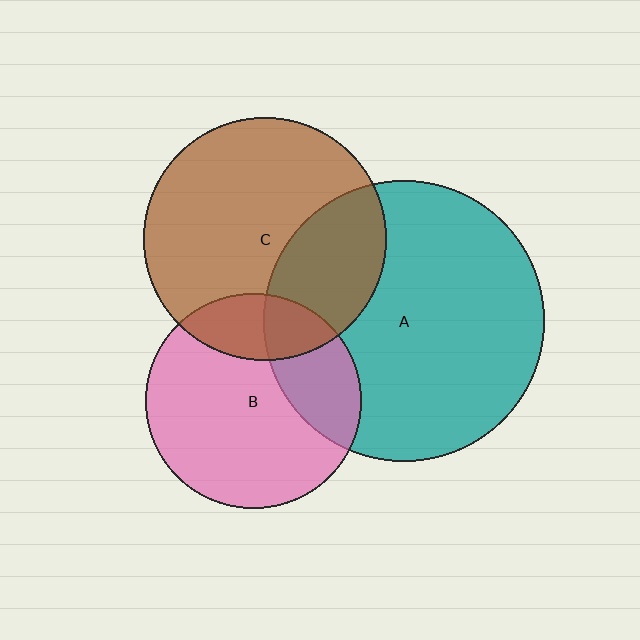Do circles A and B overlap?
Yes.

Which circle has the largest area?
Circle A (teal).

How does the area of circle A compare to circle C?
Approximately 1.3 times.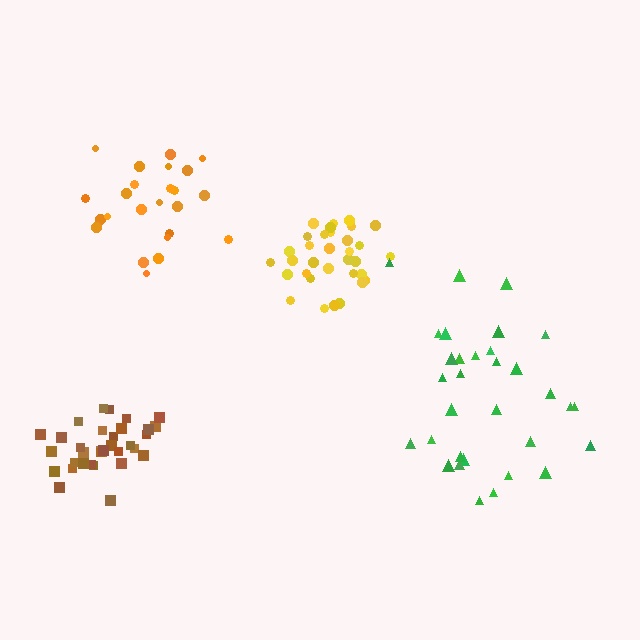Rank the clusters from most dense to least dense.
brown, yellow, orange, green.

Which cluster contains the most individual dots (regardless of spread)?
Yellow (33).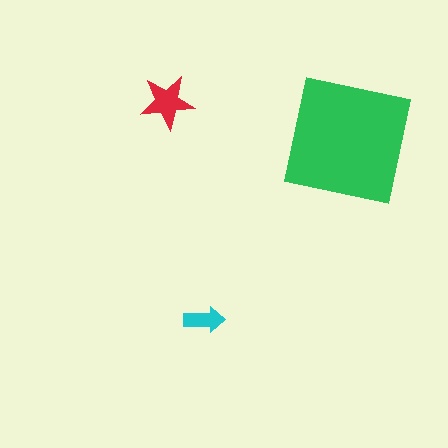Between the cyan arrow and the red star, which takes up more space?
The red star.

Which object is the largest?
The green square.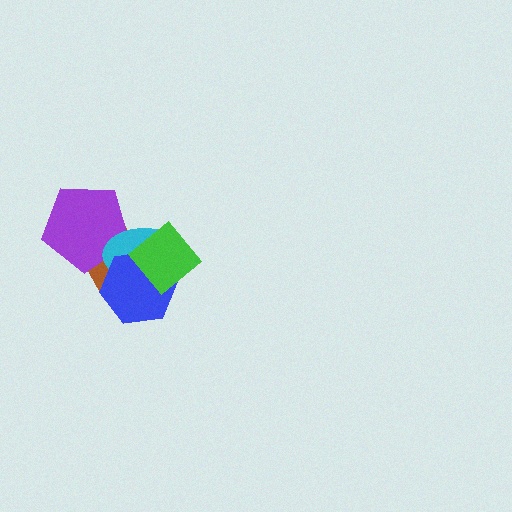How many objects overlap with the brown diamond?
4 objects overlap with the brown diamond.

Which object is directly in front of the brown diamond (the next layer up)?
The purple pentagon is directly in front of the brown diamond.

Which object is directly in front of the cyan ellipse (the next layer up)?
The blue hexagon is directly in front of the cyan ellipse.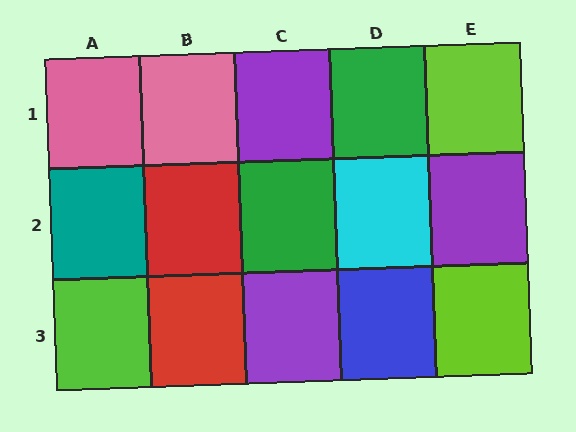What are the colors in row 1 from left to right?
Pink, pink, purple, green, lime.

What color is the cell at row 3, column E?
Lime.